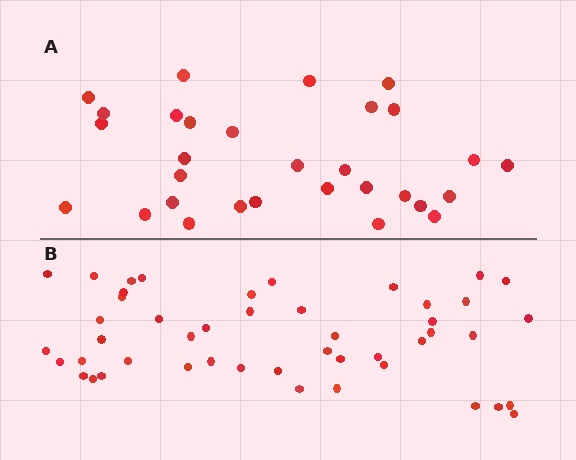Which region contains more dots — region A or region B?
Region B (the bottom region) has more dots.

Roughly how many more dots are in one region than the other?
Region B has approximately 15 more dots than region A.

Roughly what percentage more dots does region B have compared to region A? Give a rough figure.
About 55% more.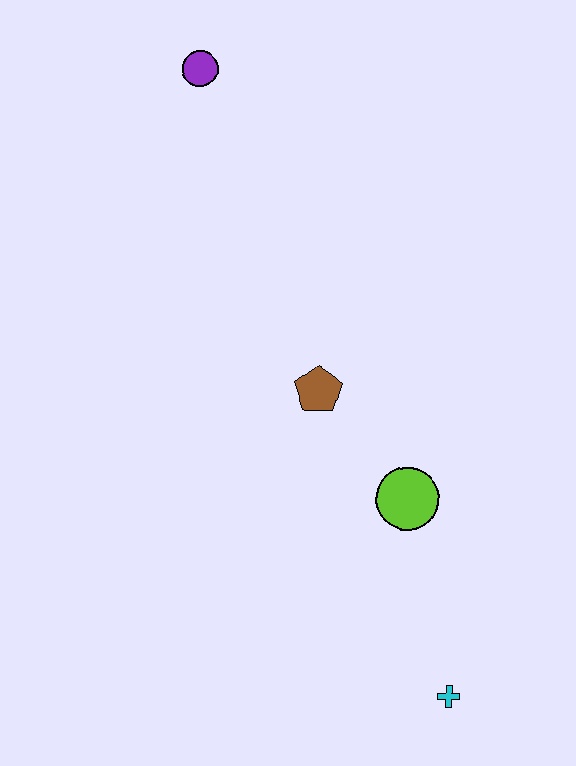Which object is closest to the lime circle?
The brown pentagon is closest to the lime circle.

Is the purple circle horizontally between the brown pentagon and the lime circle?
No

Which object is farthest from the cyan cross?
The purple circle is farthest from the cyan cross.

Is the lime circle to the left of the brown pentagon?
No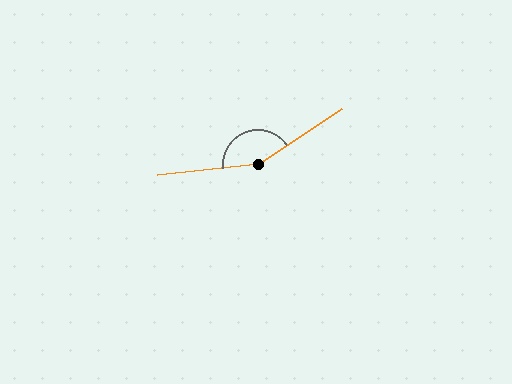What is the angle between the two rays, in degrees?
Approximately 152 degrees.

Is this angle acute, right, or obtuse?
It is obtuse.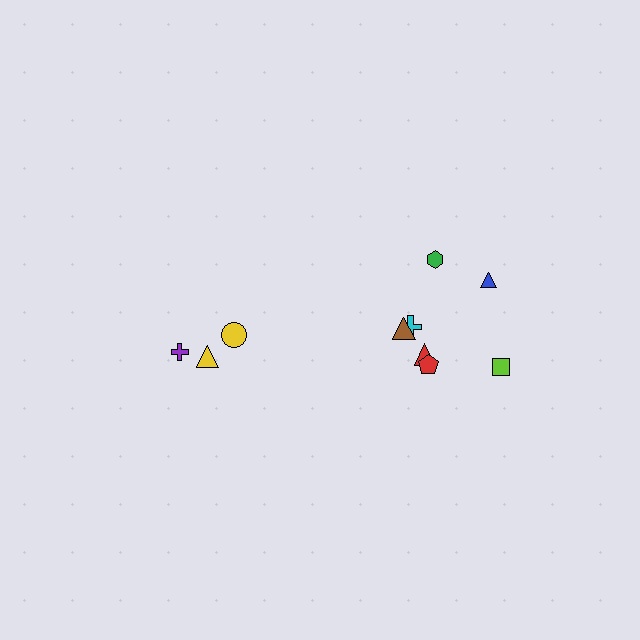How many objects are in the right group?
There are 7 objects.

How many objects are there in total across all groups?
There are 10 objects.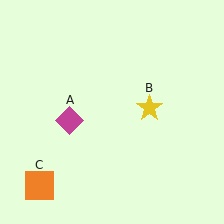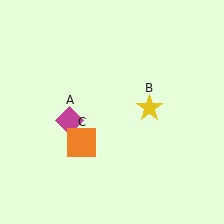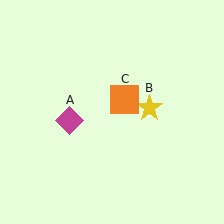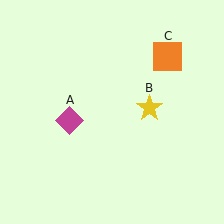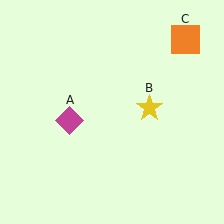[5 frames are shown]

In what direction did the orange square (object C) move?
The orange square (object C) moved up and to the right.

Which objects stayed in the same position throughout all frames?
Magenta diamond (object A) and yellow star (object B) remained stationary.